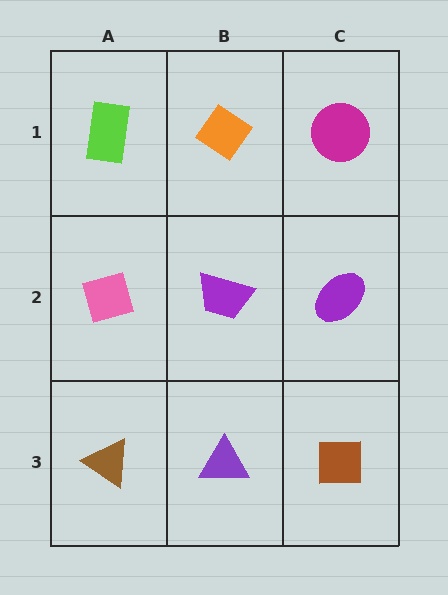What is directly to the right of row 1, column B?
A magenta circle.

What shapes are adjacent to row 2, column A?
A lime rectangle (row 1, column A), a brown triangle (row 3, column A), a purple trapezoid (row 2, column B).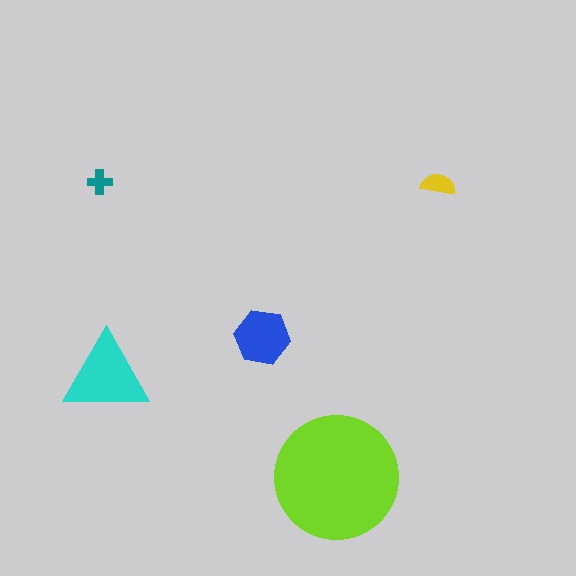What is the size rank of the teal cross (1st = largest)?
5th.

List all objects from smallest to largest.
The teal cross, the yellow semicircle, the blue hexagon, the cyan triangle, the lime circle.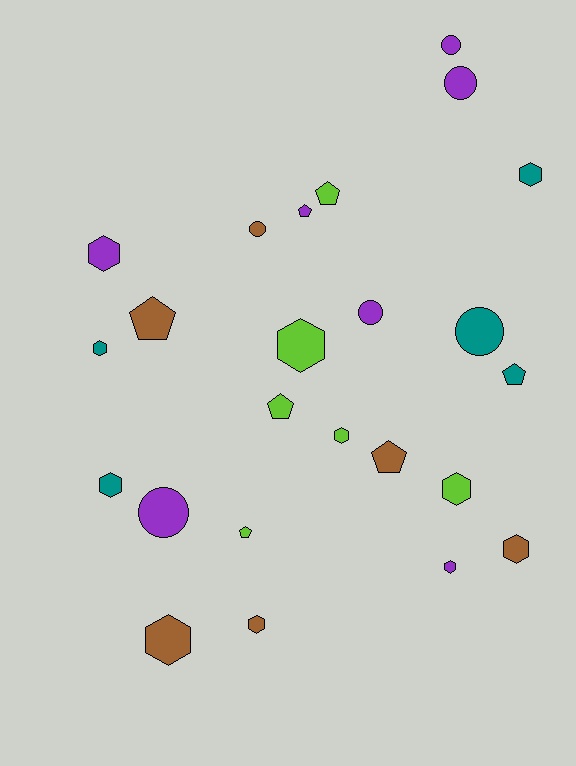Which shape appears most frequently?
Hexagon, with 11 objects.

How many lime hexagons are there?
There are 3 lime hexagons.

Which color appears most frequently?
Purple, with 7 objects.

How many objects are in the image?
There are 24 objects.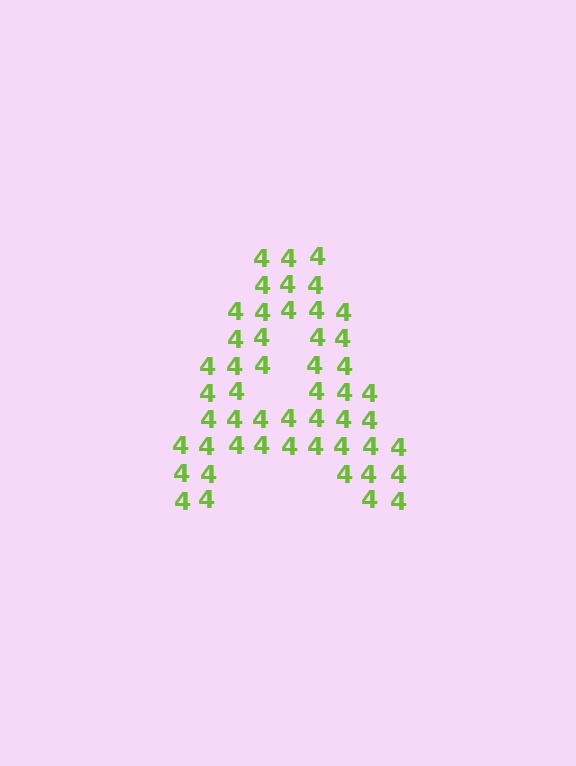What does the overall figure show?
The overall figure shows the letter A.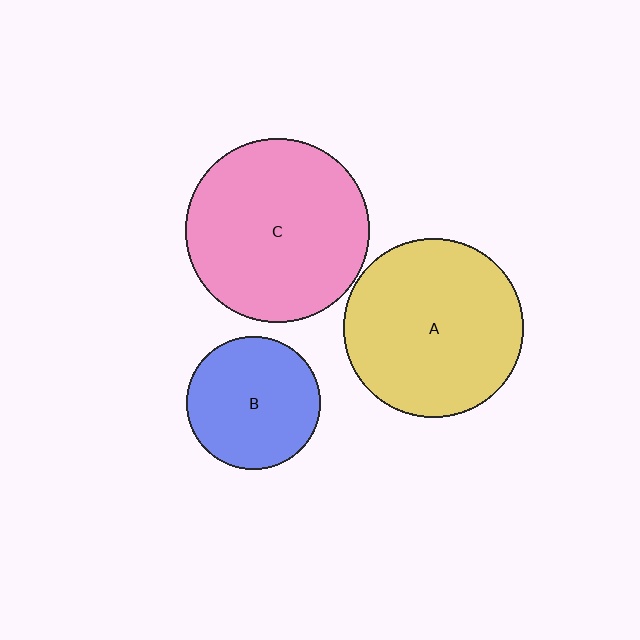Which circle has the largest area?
Circle C (pink).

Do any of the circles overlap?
No, none of the circles overlap.